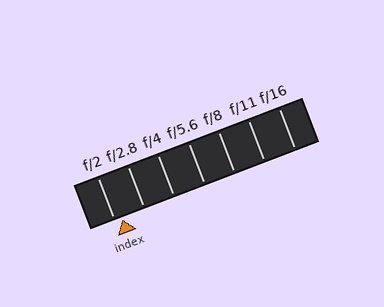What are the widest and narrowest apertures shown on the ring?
The widest aperture shown is f/2 and the narrowest is f/16.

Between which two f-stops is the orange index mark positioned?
The index mark is between f/2 and f/2.8.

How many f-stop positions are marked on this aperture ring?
There are 7 f-stop positions marked.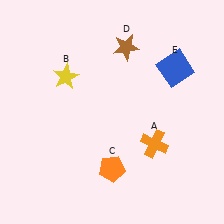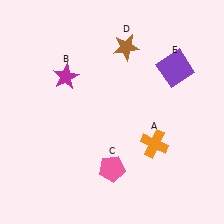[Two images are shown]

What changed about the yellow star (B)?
In Image 1, B is yellow. In Image 2, it changed to magenta.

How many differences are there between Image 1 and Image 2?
There are 3 differences between the two images.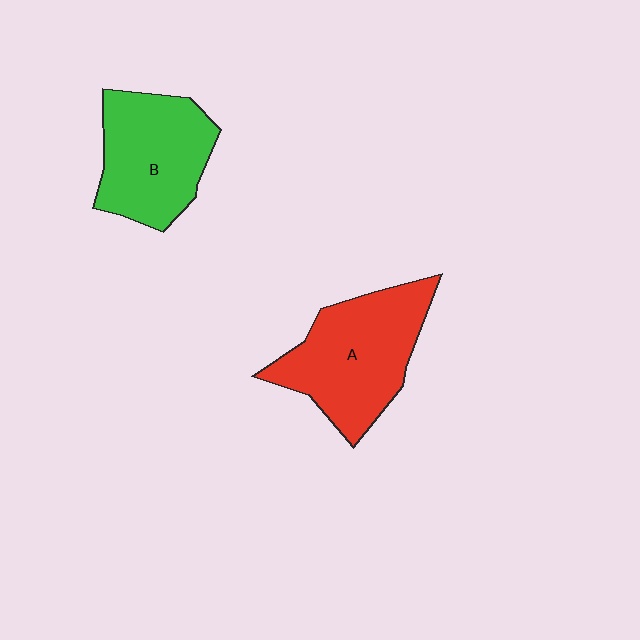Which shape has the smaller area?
Shape B (green).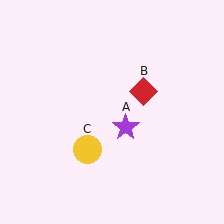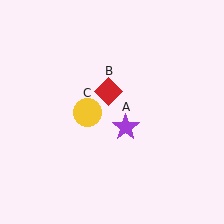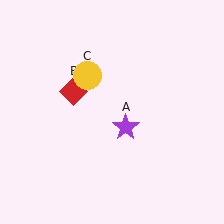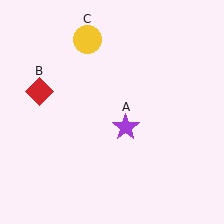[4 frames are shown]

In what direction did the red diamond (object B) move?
The red diamond (object B) moved left.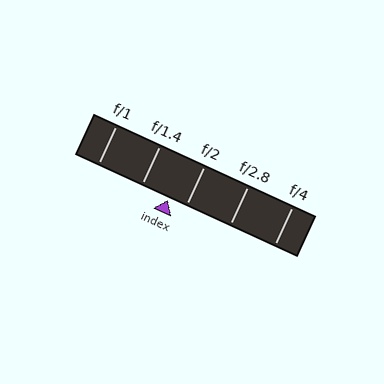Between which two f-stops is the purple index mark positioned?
The index mark is between f/1.4 and f/2.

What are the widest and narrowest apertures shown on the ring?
The widest aperture shown is f/1 and the narrowest is f/4.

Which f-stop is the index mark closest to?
The index mark is closest to f/2.